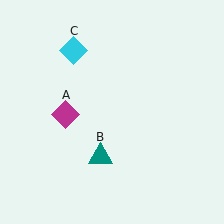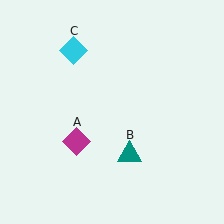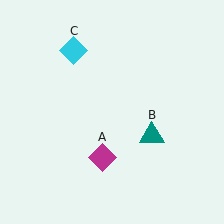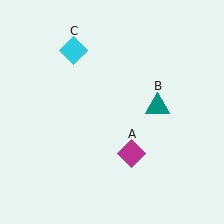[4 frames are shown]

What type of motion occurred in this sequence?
The magenta diamond (object A), teal triangle (object B) rotated counterclockwise around the center of the scene.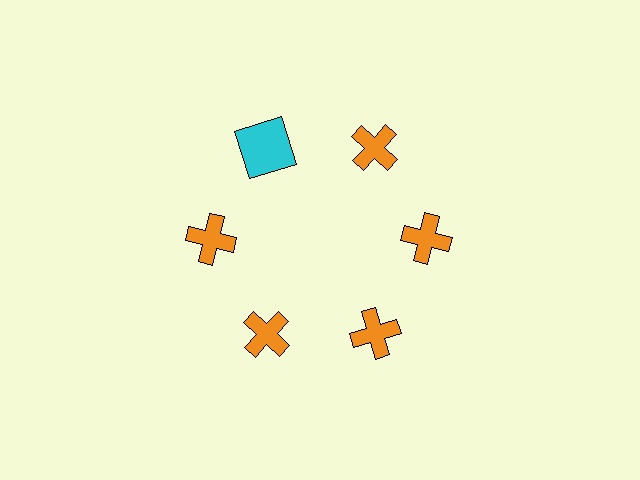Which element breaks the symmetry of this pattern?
The cyan square at roughly the 11 o'clock position breaks the symmetry. All other shapes are orange crosses.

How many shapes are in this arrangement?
There are 6 shapes arranged in a ring pattern.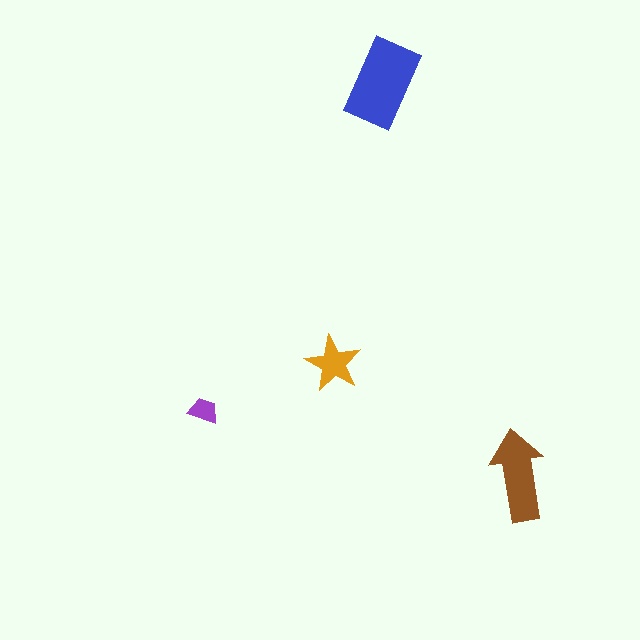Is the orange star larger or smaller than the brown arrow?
Smaller.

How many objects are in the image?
There are 4 objects in the image.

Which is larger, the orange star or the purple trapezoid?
The orange star.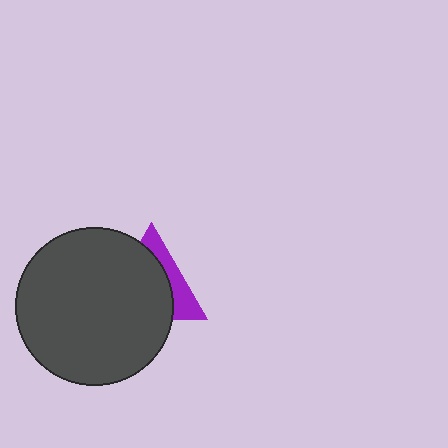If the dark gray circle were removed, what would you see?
You would see the complete purple triangle.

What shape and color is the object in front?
The object in front is a dark gray circle.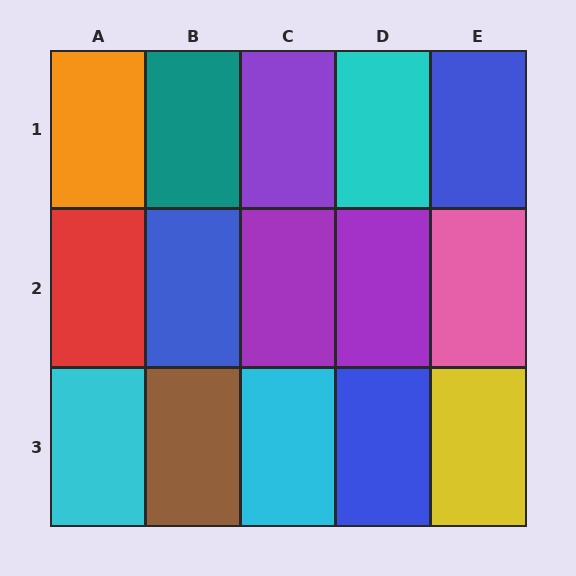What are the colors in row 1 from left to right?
Orange, teal, purple, cyan, blue.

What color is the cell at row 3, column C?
Cyan.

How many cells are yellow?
1 cell is yellow.